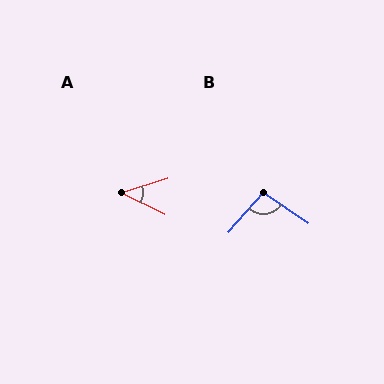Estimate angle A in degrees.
Approximately 44 degrees.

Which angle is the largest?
B, at approximately 97 degrees.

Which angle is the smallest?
A, at approximately 44 degrees.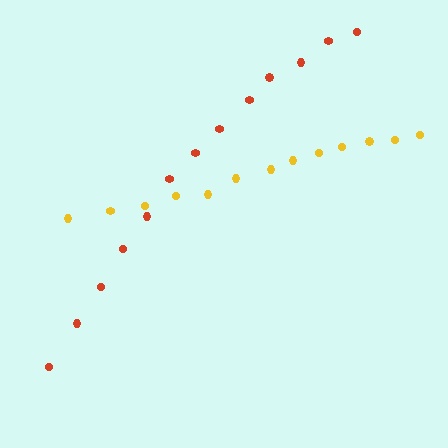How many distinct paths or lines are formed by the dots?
There are 2 distinct paths.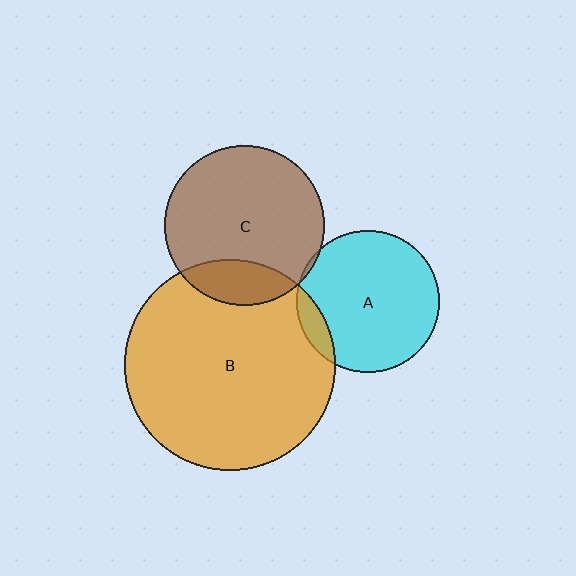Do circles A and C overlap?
Yes.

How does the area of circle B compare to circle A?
Approximately 2.2 times.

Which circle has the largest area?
Circle B (orange).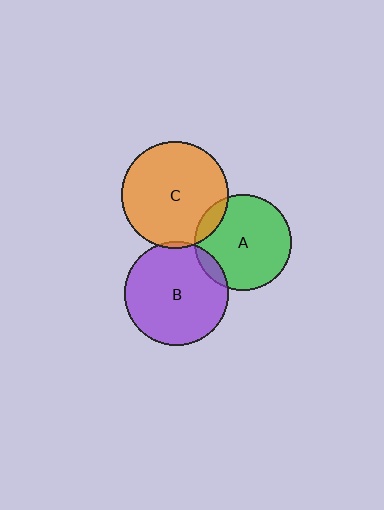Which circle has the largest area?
Circle C (orange).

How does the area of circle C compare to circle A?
Approximately 1.2 times.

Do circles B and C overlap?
Yes.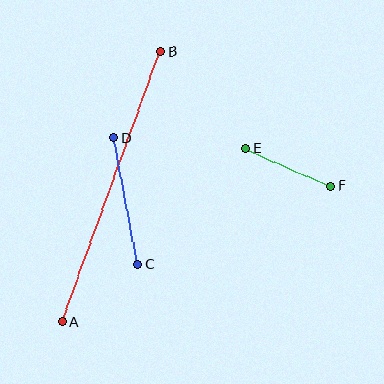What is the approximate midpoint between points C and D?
The midpoint is at approximately (126, 201) pixels.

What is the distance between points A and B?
The distance is approximately 287 pixels.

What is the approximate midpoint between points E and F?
The midpoint is at approximately (288, 167) pixels.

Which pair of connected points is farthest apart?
Points A and B are farthest apart.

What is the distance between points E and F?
The distance is approximately 93 pixels.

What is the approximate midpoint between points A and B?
The midpoint is at approximately (111, 187) pixels.